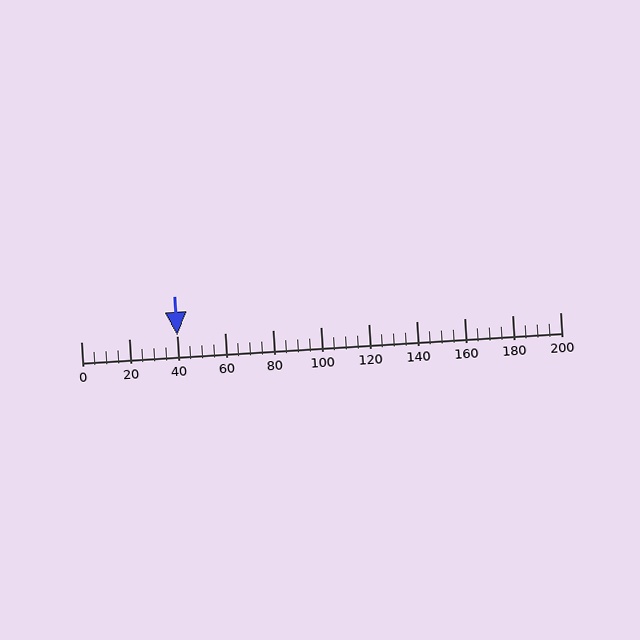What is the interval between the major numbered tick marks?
The major tick marks are spaced 20 units apart.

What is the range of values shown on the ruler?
The ruler shows values from 0 to 200.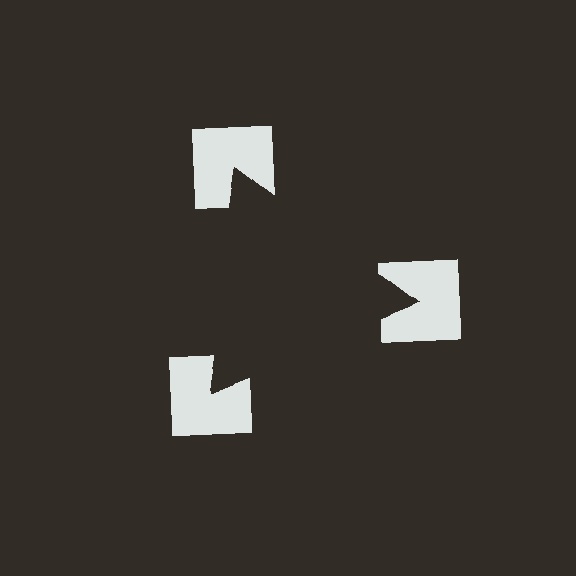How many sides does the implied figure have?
3 sides.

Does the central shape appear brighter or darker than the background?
It typically appears slightly darker than the background, even though no actual brightness change is drawn.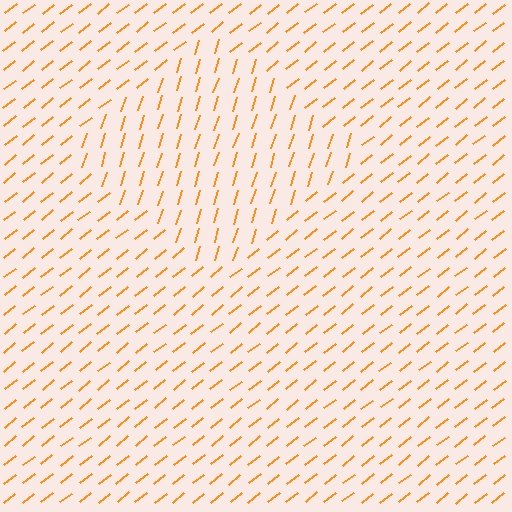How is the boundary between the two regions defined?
The boundary is defined purely by a change in line orientation (approximately 34 degrees difference). All lines are the same color and thickness.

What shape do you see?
I see a diamond.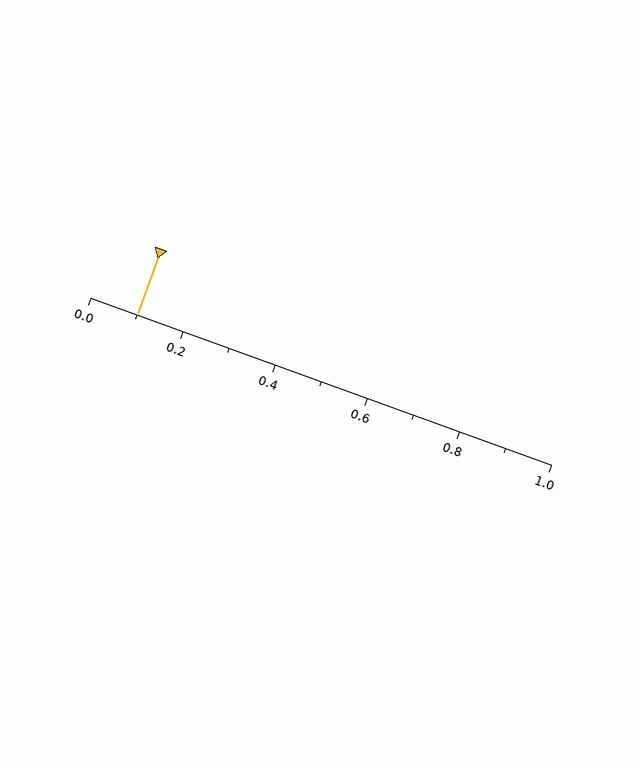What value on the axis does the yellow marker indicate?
The marker indicates approximately 0.1.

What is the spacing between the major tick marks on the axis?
The major ticks are spaced 0.2 apart.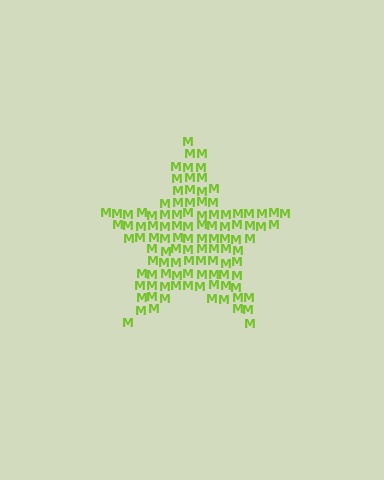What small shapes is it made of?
It is made of small letter M's.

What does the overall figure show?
The overall figure shows a star.